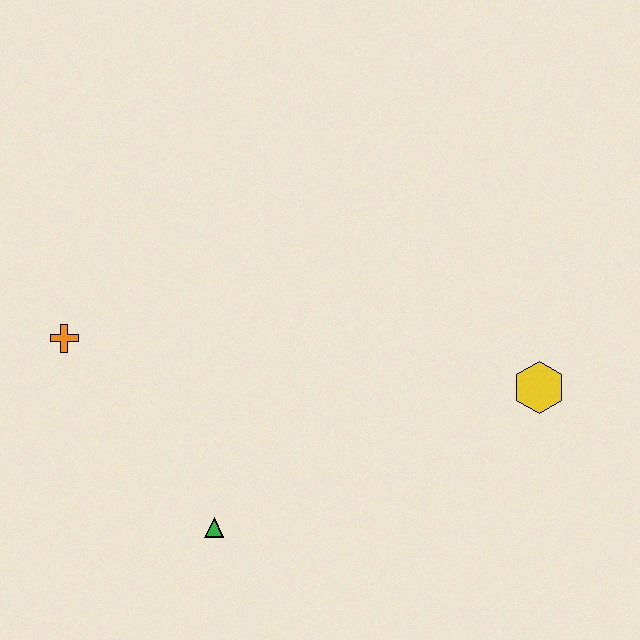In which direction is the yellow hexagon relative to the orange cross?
The yellow hexagon is to the right of the orange cross.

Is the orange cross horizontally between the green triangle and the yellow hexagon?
No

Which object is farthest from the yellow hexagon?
The orange cross is farthest from the yellow hexagon.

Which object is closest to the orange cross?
The green triangle is closest to the orange cross.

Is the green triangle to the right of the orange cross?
Yes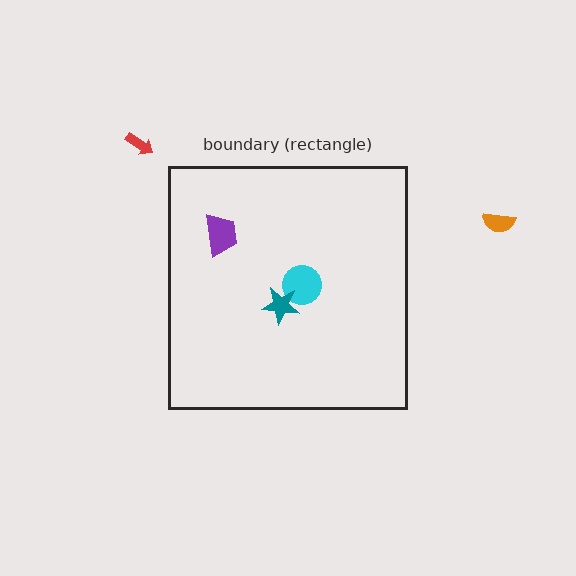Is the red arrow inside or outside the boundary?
Outside.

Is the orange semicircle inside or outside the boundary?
Outside.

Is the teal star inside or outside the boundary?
Inside.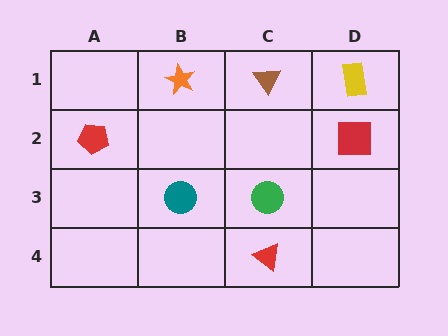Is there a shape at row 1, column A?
No, that cell is empty.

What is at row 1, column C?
A brown triangle.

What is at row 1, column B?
An orange star.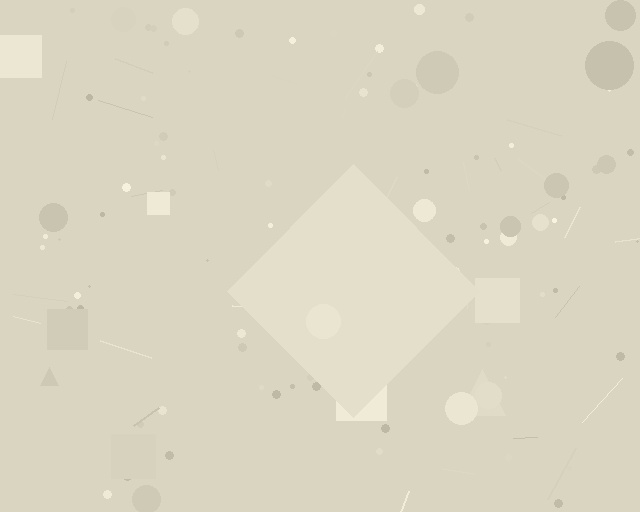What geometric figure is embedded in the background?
A diamond is embedded in the background.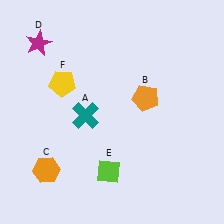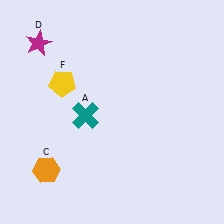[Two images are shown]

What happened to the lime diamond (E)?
The lime diamond (E) was removed in Image 2. It was in the bottom-left area of Image 1.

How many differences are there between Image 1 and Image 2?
There are 2 differences between the two images.